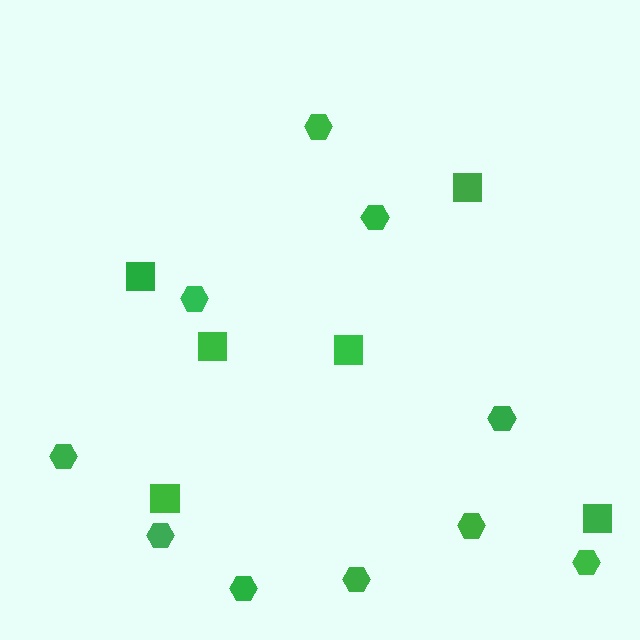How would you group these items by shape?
There are 2 groups: one group of hexagons (10) and one group of squares (6).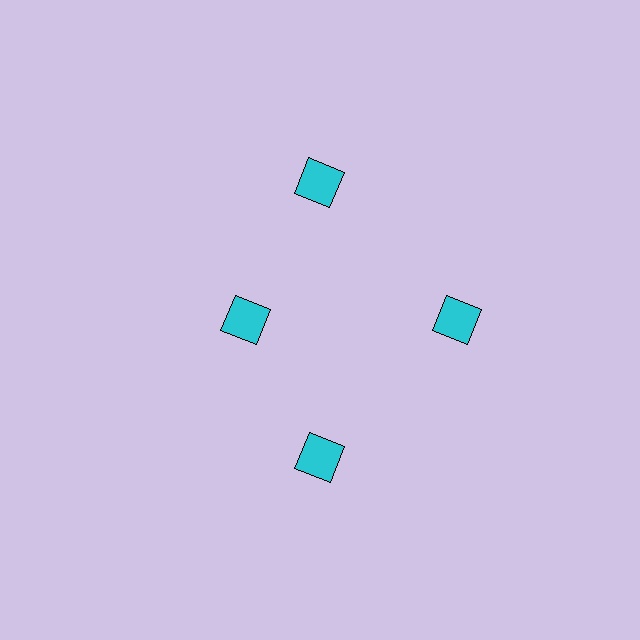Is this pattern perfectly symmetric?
No. The 4 cyan squares are arranged in a ring, but one element near the 9 o'clock position is pulled inward toward the center, breaking the 4-fold rotational symmetry.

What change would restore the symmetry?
The symmetry would be restored by moving it outward, back onto the ring so that all 4 squares sit at equal angles and equal distance from the center.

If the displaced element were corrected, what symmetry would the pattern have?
It would have 4-fold rotational symmetry — the pattern would map onto itself every 90 degrees.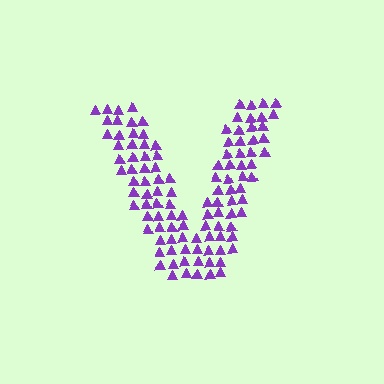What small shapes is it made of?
It is made of small triangles.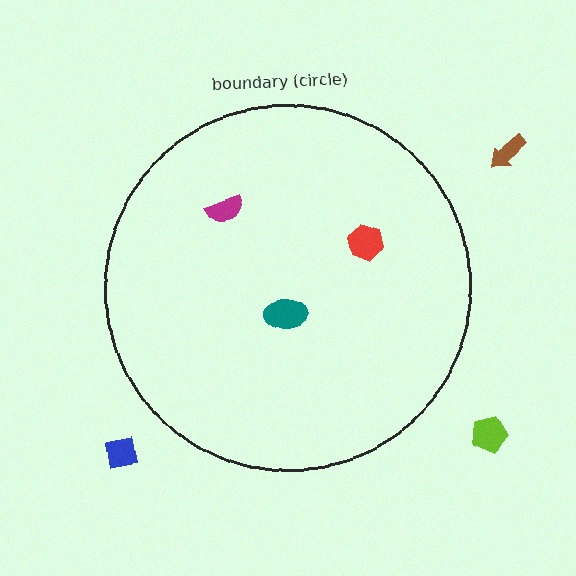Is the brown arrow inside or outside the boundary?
Outside.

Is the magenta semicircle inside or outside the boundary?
Inside.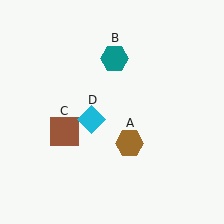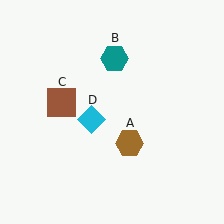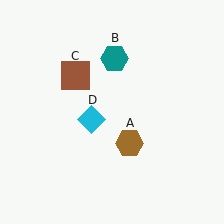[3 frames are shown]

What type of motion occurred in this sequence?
The brown square (object C) rotated clockwise around the center of the scene.